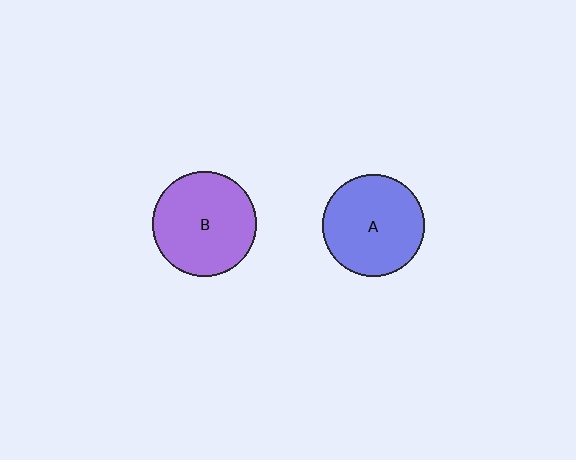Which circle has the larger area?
Circle B (purple).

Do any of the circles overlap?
No, none of the circles overlap.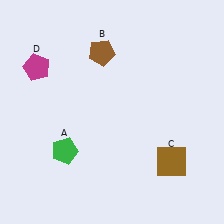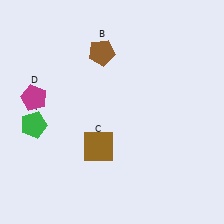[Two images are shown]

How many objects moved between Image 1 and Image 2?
3 objects moved between the two images.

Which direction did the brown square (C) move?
The brown square (C) moved left.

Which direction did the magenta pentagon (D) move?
The magenta pentagon (D) moved down.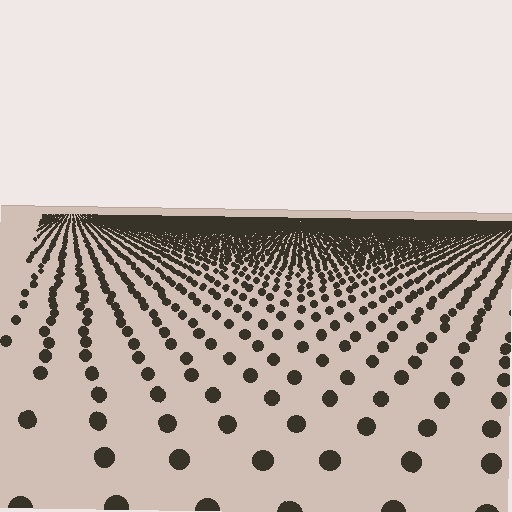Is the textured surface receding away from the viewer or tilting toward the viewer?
The surface is receding away from the viewer. Texture elements get smaller and denser toward the top.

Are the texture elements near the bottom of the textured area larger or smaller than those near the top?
Larger. Near the bottom, elements are closer to the viewer and appear at a bigger on-screen size.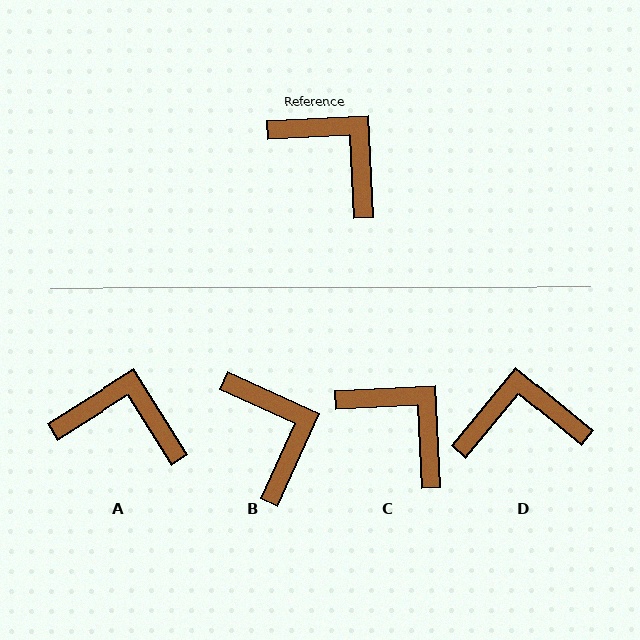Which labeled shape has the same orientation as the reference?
C.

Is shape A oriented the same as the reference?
No, it is off by about 29 degrees.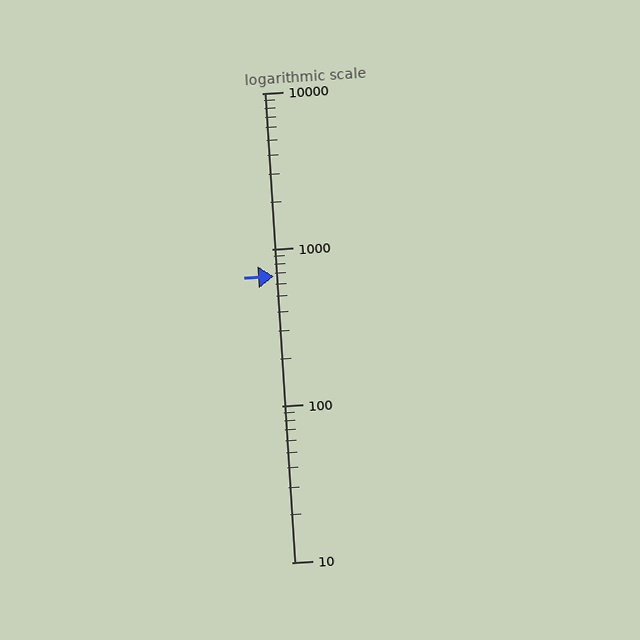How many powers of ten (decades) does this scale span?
The scale spans 3 decades, from 10 to 10000.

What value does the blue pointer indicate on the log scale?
The pointer indicates approximately 670.